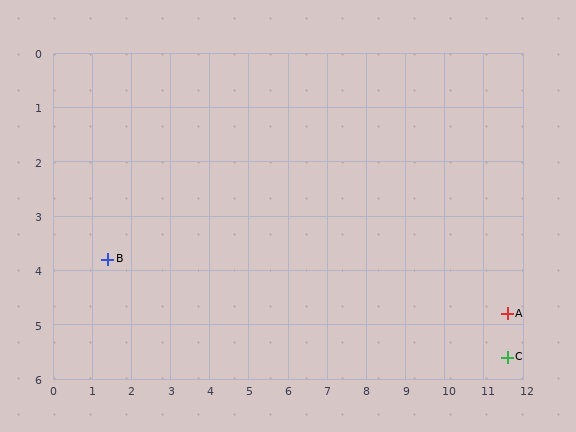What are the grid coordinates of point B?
Point B is at approximately (1.4, 3.8).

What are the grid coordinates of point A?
Point A is at approximately (11.6, 4.8).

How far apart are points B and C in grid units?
Points B and C are about 10.4 grid units apart.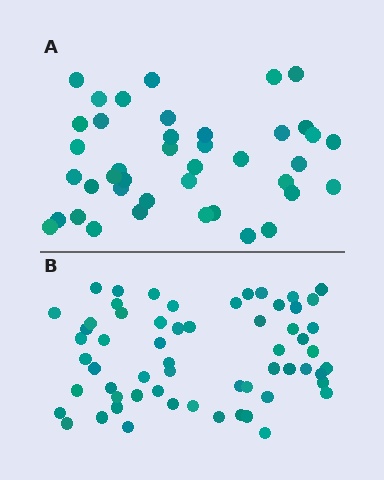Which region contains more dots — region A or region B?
Region B (the bottom region) has more dots.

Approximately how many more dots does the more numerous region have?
Region B has approximately 20 more dots than region A.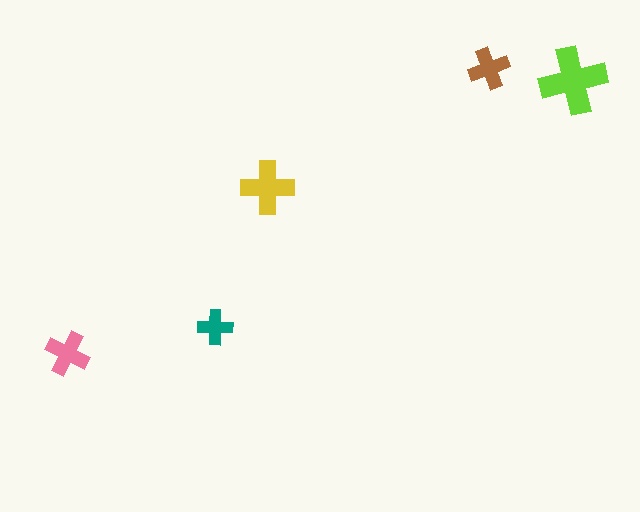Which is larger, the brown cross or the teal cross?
The brown one.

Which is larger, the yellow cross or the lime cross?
The lime one.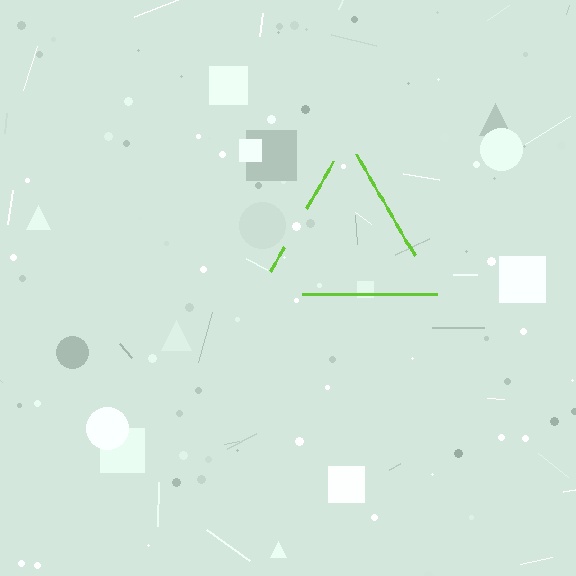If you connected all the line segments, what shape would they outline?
They would outline a triangle.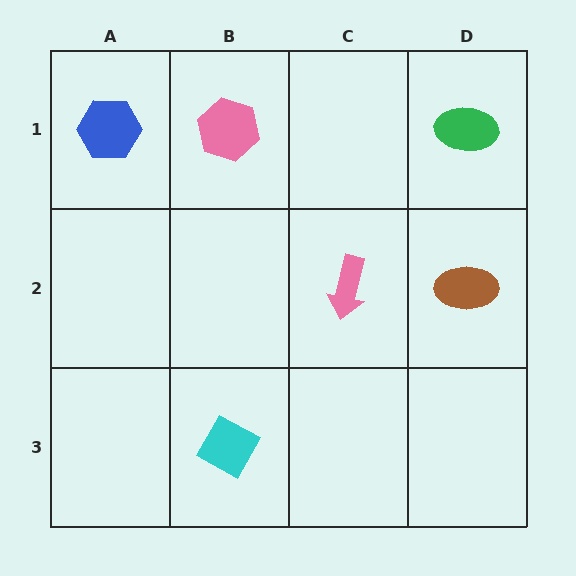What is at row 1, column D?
A green ellipse.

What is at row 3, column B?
A cyan diamond.